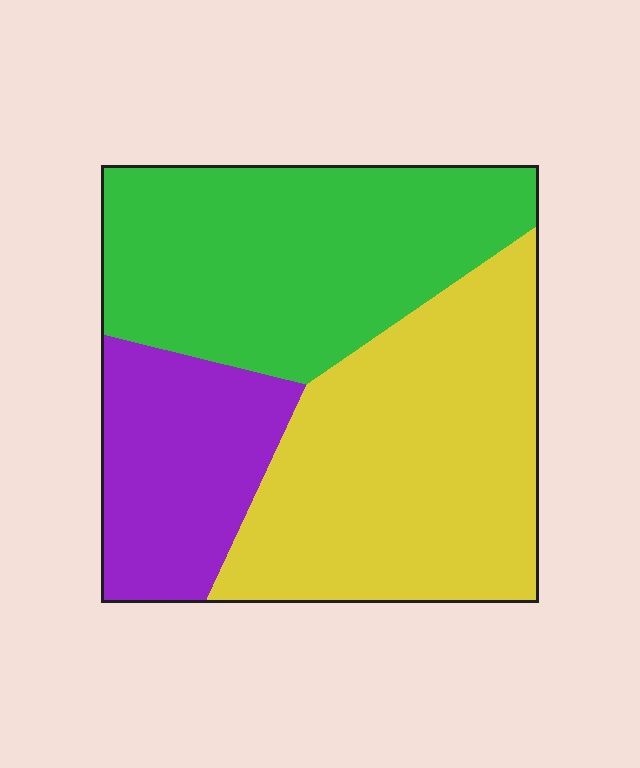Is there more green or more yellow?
Yellow.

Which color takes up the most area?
Yellow, at roughly 40%.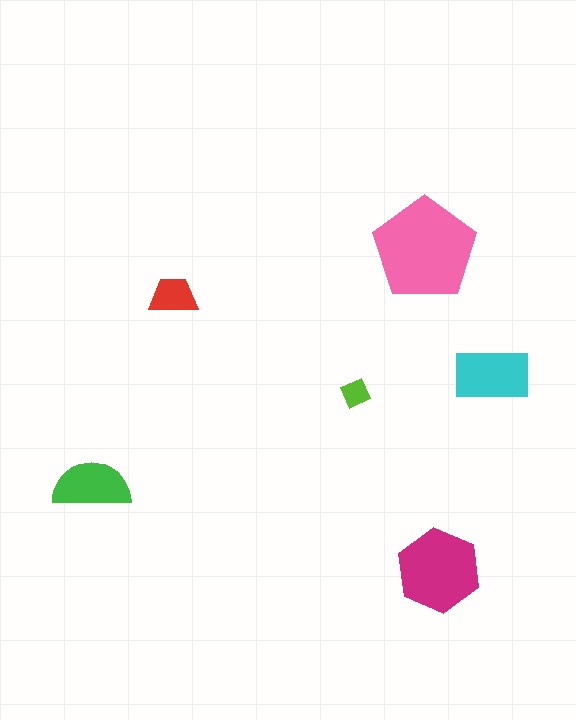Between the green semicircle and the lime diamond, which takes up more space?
The green semicircle.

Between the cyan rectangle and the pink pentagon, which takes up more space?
The pink pentagon.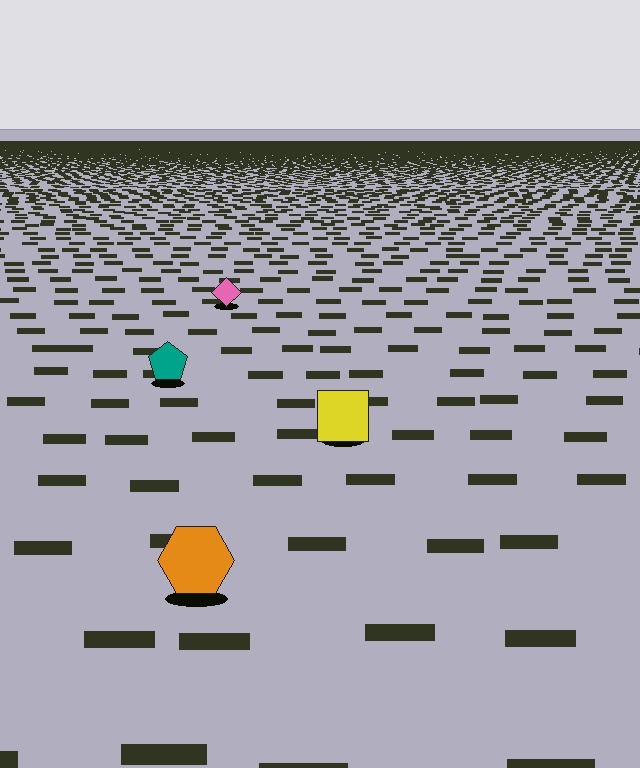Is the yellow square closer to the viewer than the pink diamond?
Yes. The yellow square is closer — you can tell from the texture gradient: the ground texture is coarser near it.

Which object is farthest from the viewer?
The pink diamond is farthest from the viewer. It appears smaller and the ground texture around it is denser.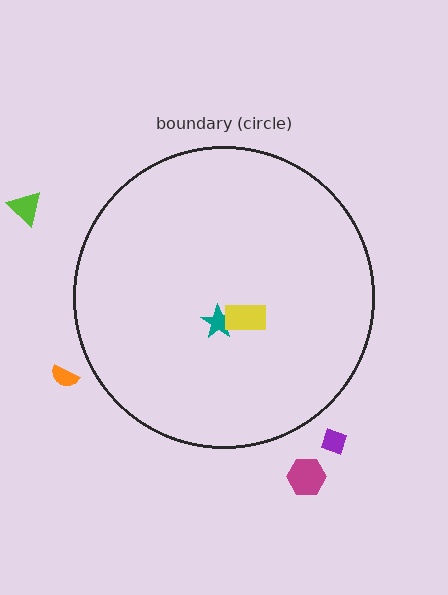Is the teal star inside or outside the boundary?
Inside.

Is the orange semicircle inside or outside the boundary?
Outside.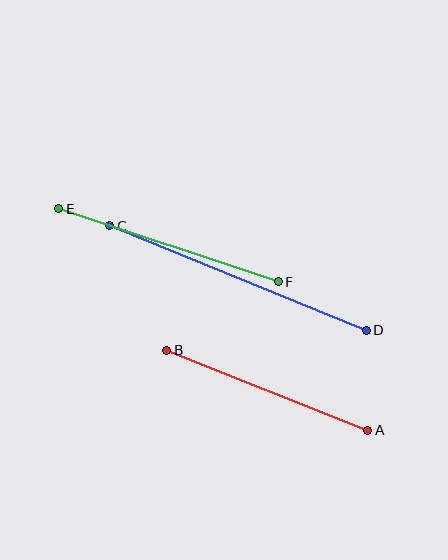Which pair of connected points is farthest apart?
Points C and D are farthest apart.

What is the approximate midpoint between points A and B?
The midpoint is at approximately (267, 390) pixels.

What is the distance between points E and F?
The distance is approximately 231 pixels.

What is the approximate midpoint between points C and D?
The midpoint is at approximately (238, 278) pixels.